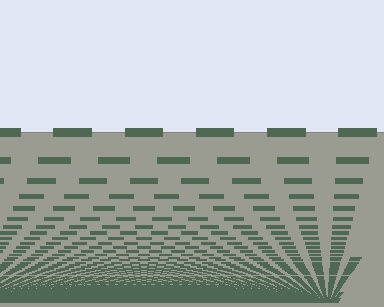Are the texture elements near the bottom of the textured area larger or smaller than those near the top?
Smaller. The gradient is inverted — elements near the bottom are smaller and denser.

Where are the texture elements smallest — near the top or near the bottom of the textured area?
Near the bottom.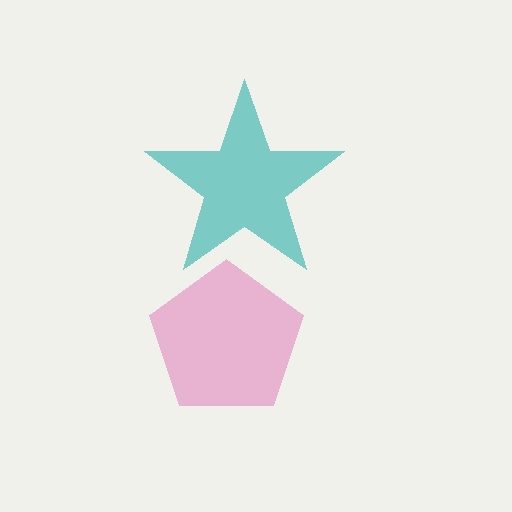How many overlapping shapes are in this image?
There are 2 overlapping shapes in the image.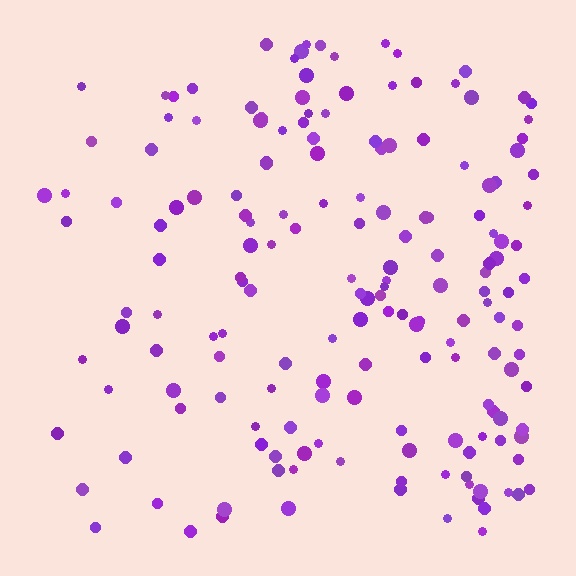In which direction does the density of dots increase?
From left to right, with the right side densest.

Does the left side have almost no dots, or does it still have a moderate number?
Still a moderate number, just noticeably fewer than the right.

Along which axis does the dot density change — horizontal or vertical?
Horizontal.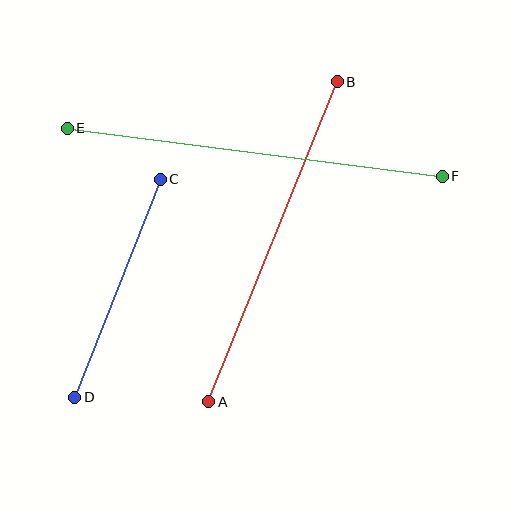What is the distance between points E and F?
The distance is approximately 378 pixels.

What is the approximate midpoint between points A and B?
The midpoint is at approximately (273, 242) pixels.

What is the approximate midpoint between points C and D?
The midpoint is at approximately (117, 288) pixels.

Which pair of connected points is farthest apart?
Points E and F are farthest apart.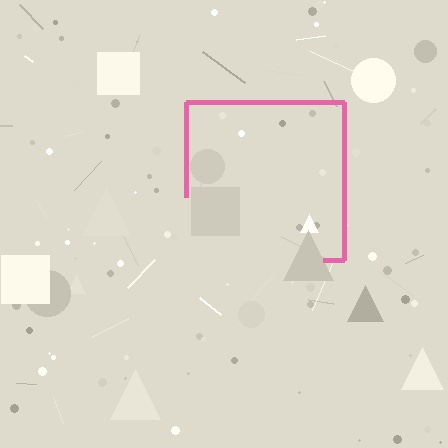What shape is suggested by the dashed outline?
The dashed outline suggests a square.